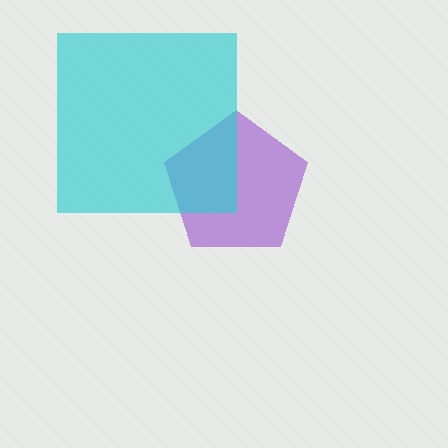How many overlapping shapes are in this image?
There are 2 overlapping shapes in the image.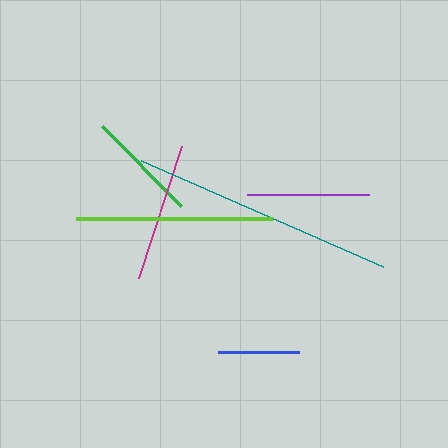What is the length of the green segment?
The green segment is approximately 112 pixels long.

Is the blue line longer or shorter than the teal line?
The teal line is longer than the blue line.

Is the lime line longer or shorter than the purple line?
The lime line is longer than the purple line.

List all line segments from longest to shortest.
From longest to shortest: teal, lime, magenta, purple, green, blue.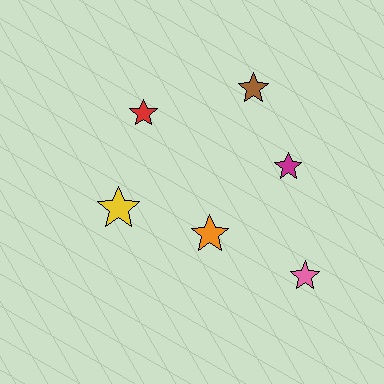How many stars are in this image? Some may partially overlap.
There are 6 stars.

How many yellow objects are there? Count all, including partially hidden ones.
There is 1 yellow object.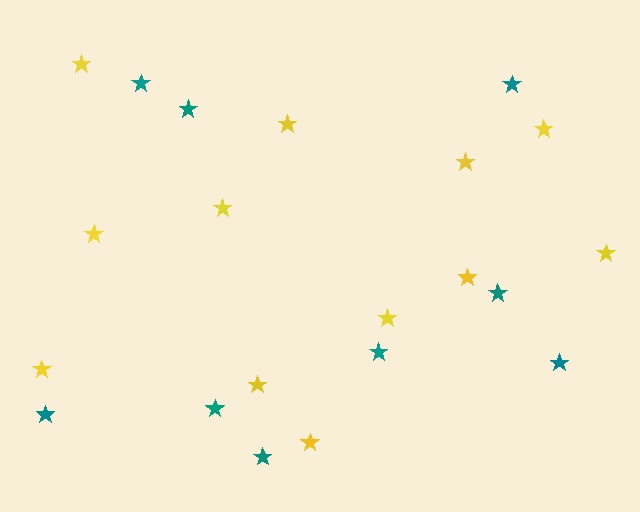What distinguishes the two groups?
There are 2 groups: one group of yellow stars (12) and one group of teal stars (9).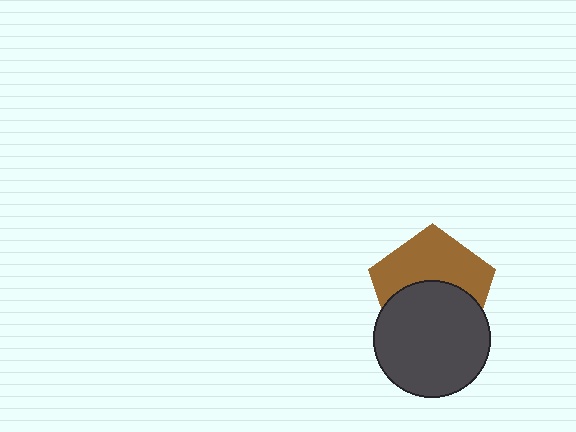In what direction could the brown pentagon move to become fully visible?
The brown pentagon could move up. That would shift it out from behind the dark gray circle entirely.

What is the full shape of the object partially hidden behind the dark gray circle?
The partially hidden object is a brown pentagon.